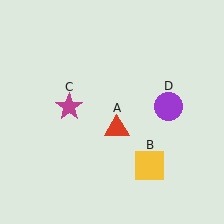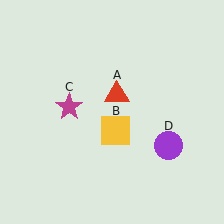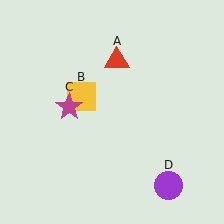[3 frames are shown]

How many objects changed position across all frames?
3 objects changed position: red triangle (object A), yellow square (object B), purple circle (object D).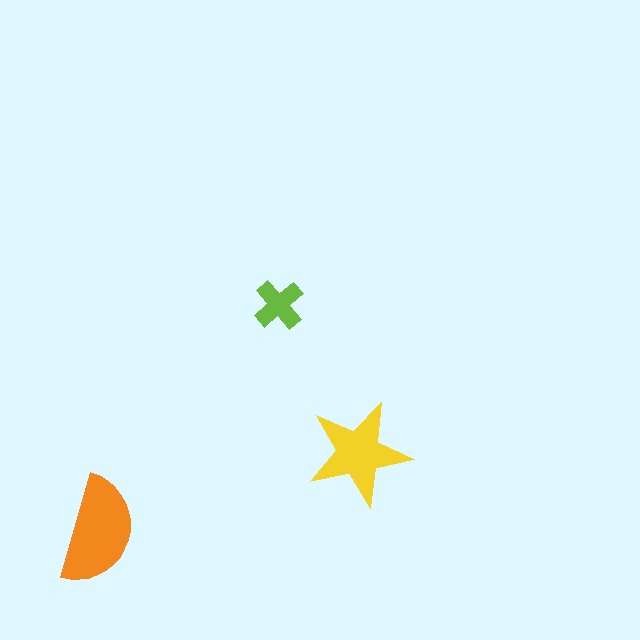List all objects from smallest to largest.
The lime cross, the yellow star, the orange semicircle.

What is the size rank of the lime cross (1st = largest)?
3rd.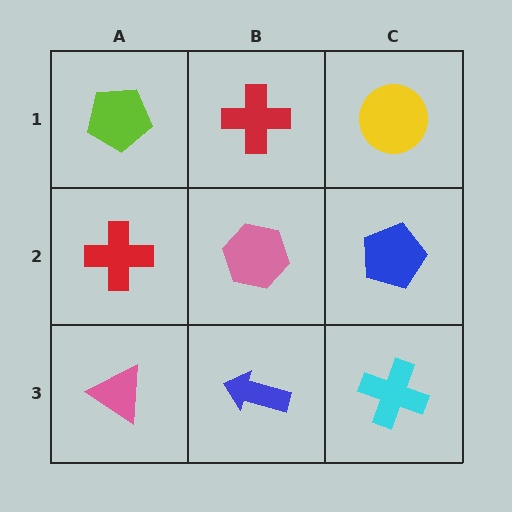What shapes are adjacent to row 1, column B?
A pink hexagon (row 2, column B), a lime pentagon (row 1, column A), a yellow circle (row 1, column C).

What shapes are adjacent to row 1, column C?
A blue pentagon (row 2, column C), a red cross (row 1, column B).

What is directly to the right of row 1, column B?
A yellow circle.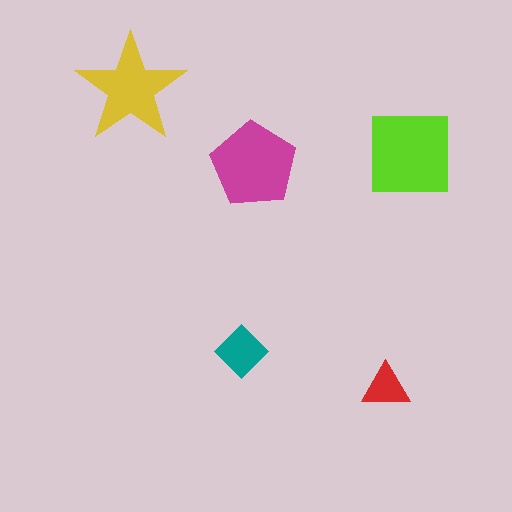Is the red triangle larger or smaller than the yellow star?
Smaller.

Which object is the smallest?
The red triangle.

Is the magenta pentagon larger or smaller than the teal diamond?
Larger.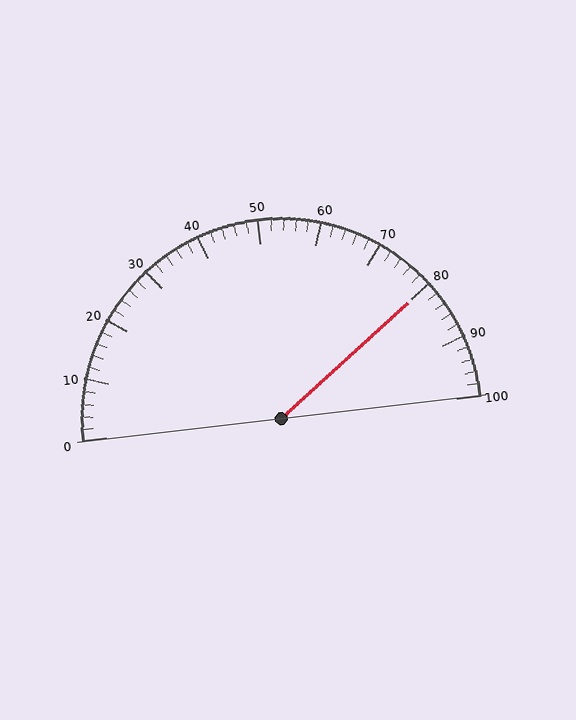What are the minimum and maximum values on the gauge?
The gauge ranges from 0 to 100.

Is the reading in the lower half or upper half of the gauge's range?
The reading is in the upper half of the range (0 to 100).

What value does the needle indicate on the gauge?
The needle indicates approximately 80.